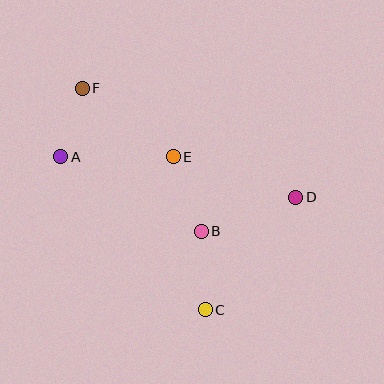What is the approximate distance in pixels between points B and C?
The distance between B and C is approximately 78 pixels.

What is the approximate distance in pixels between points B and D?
The distance between B and D is approximately 100 pixels.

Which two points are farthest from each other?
Points C and F are farthest from each other.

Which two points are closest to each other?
Points A and F are closest to each other.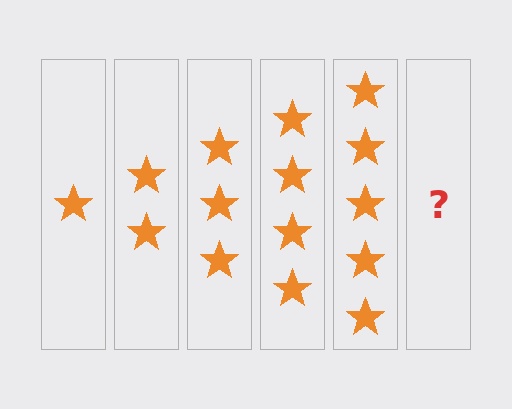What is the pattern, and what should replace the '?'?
The pattern is that each step adds one more star. The '?' should be 6 stars.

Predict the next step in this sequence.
The next step is 6 stars.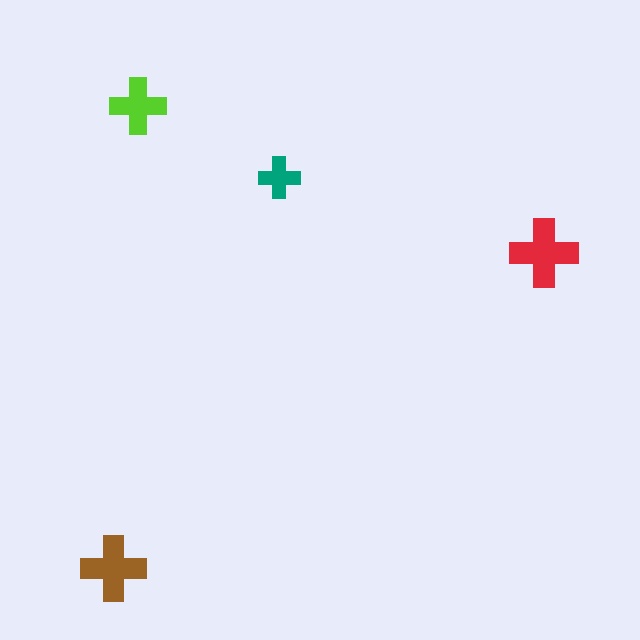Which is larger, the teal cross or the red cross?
The red one.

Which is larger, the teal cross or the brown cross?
The brown one.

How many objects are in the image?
There are 4 objects in the image.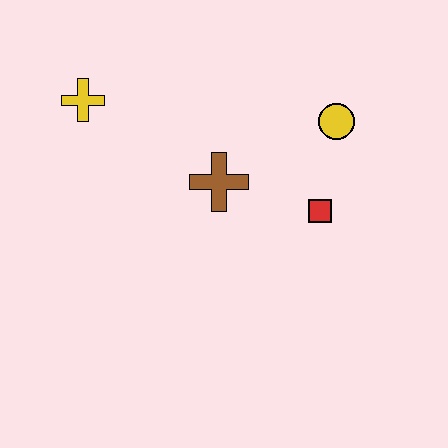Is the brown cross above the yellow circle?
No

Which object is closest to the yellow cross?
The brown cross is closest to the yellow cross.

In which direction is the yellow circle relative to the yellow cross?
The yellow circle is to the right of the yellow cross.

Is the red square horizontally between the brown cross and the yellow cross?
No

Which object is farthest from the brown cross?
The yellow cross is farthest from the brown cross.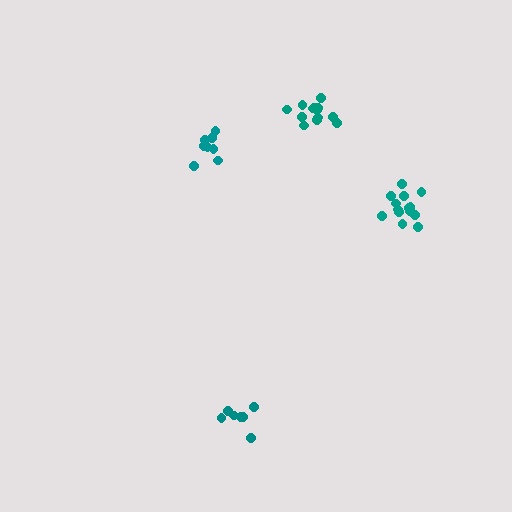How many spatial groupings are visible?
There are 4 spatial groupings.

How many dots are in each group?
Group 1: 14 dots, Group 2: 14 dots, Group 3: 8 dots, Group 4: 8 dots (44 total).